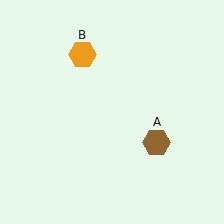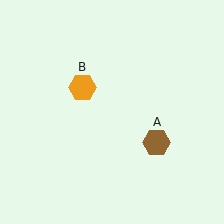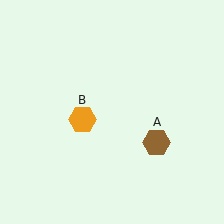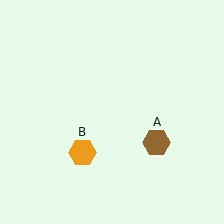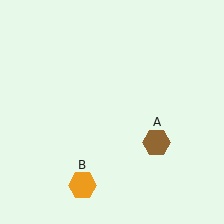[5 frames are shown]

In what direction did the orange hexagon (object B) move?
The orange hexagon (object B) moved down.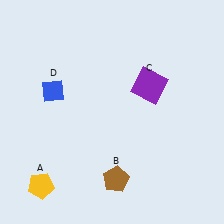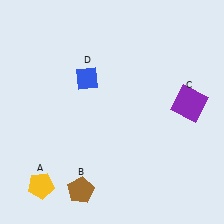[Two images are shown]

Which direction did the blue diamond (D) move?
The blue diamond (D) moved right.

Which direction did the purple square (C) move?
The purple square (C) moved right.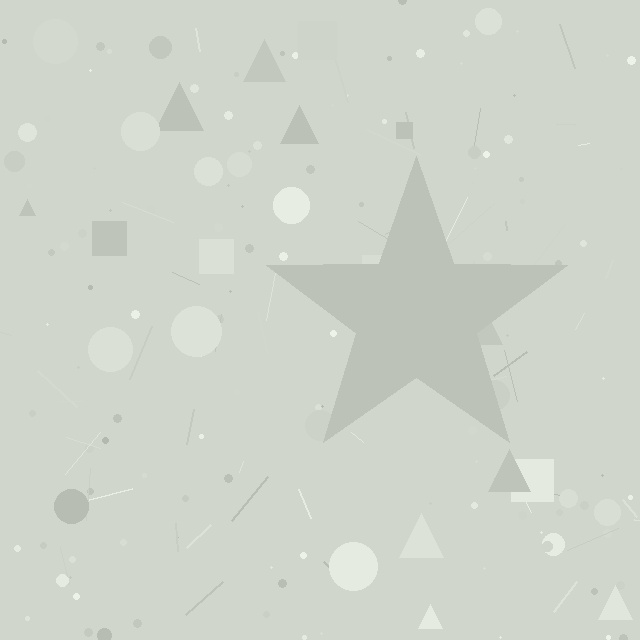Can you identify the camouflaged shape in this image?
The camouflaged shape is a star.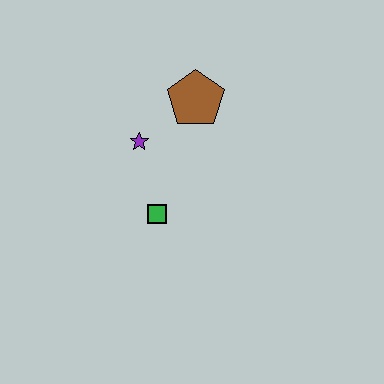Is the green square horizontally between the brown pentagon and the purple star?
Yes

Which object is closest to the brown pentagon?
The purple star is closest to the brown pentagon.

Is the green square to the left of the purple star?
No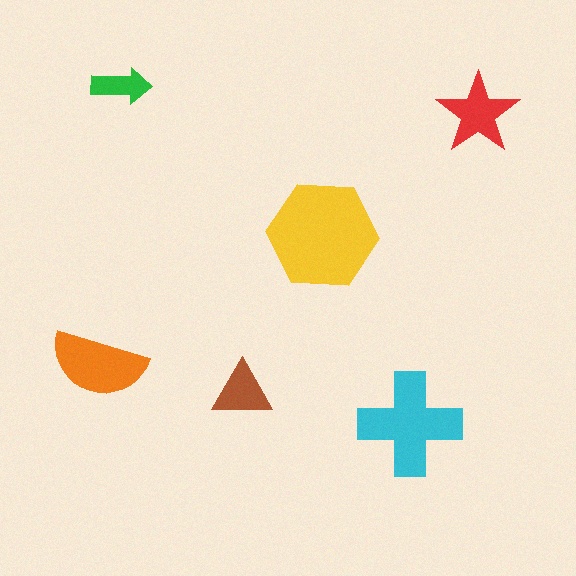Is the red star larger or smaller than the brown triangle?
Larger.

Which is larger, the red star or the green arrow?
The red star.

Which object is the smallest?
The green arrow.